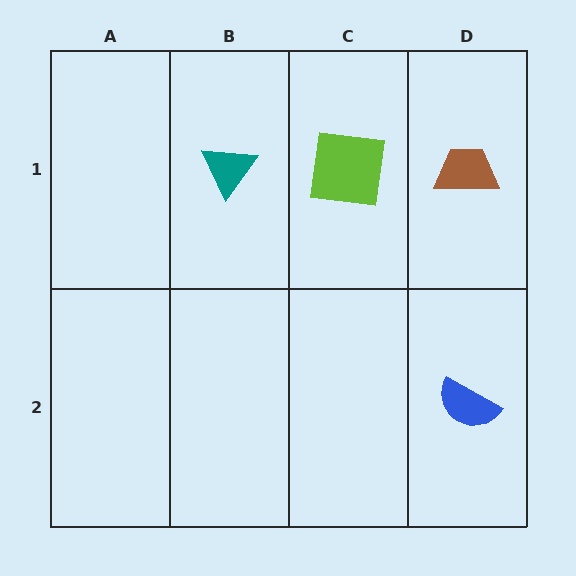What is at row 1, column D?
A brown trapezoid.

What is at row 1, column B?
A teal triangle.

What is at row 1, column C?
A lime square.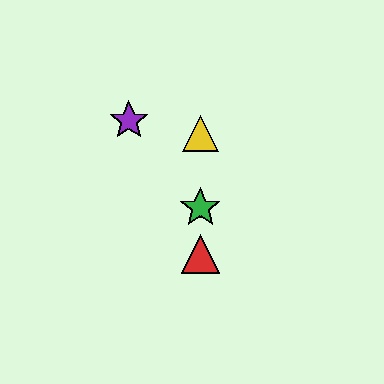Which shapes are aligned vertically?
The red triangle, the blue triangle, the green star, the yellow triangle are aligned vertically.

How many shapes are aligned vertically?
4 shapes (the red triangle, the blue triangle, the green star, the yellow triangle) are aligned vertically.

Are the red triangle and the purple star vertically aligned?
No, the red triangle is at x≈200 and the purple star is at x≈129.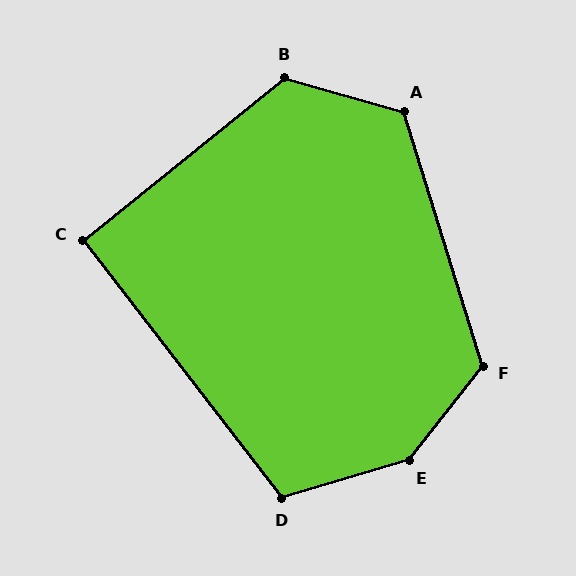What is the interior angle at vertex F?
Approximately 124 degrees (obtuse).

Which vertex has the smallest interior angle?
C, at approximately 91 degrees.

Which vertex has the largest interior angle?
E, at approximately 145 degrees.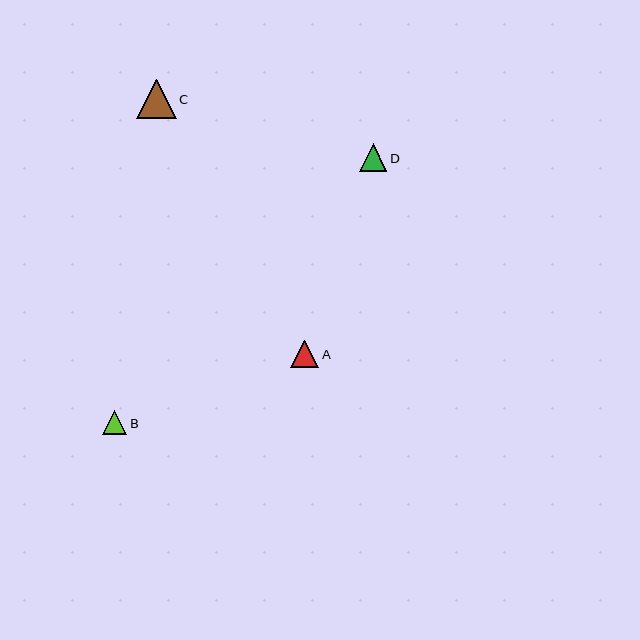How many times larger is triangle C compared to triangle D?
Triangle C is approximately 1.4 times the size of triangle D.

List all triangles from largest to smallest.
From largest to smallest: C, A, D, B.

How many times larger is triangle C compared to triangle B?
Triangle C is approximately 1.7 times the size of triangle B.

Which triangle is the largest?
Triangle C is the largest with a size of approximately 39 pixels.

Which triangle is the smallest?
Triangle B is the smallest with a size of approximately 24 pixels.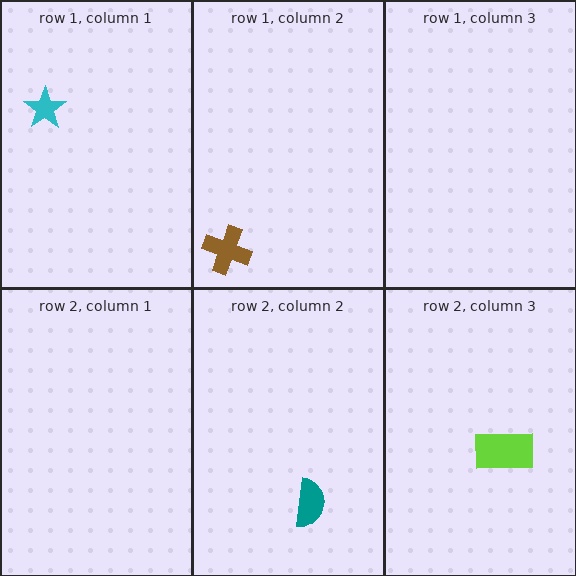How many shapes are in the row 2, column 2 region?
1.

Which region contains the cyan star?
The row 1, column 1 region.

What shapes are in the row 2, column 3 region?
The lime rectangle.